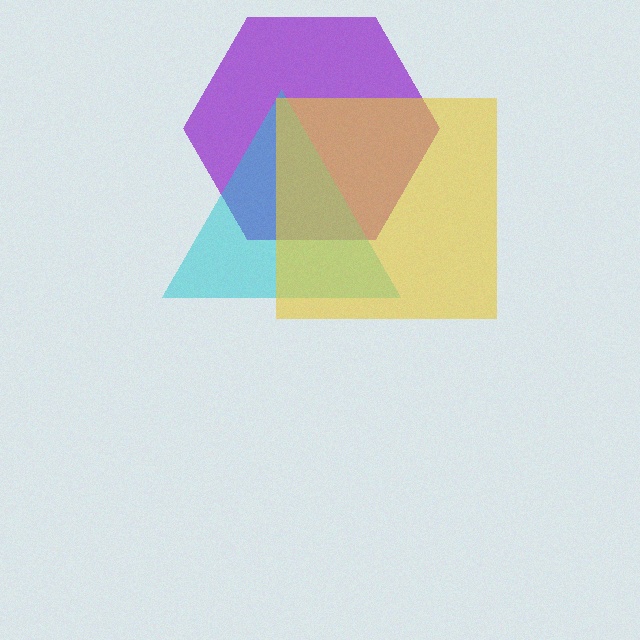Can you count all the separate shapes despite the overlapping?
Yes, there are 3 separate shapes.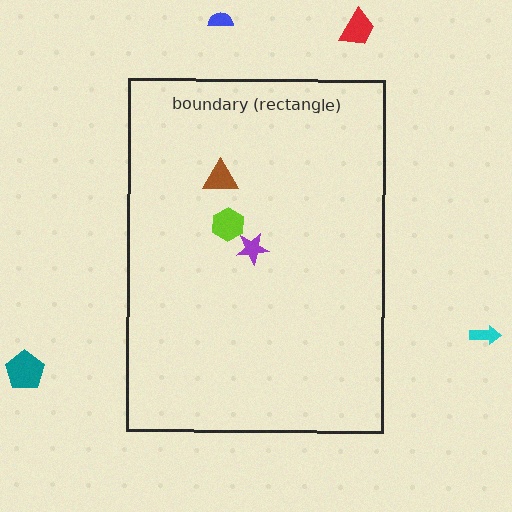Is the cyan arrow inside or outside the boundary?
Outside.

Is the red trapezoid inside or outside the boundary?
Outside.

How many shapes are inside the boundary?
3 inside, 4 outside.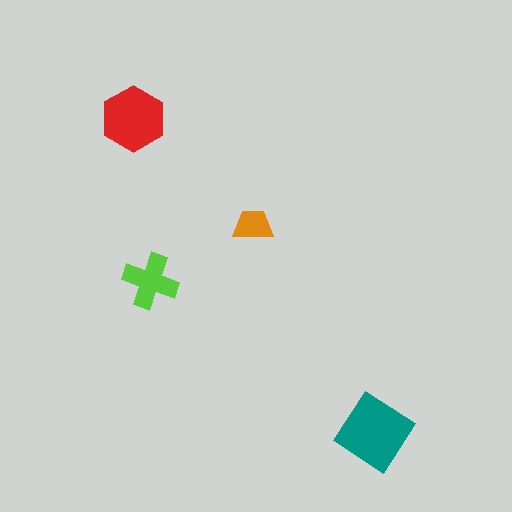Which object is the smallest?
The orange trapezoid.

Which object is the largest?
The teal diamond.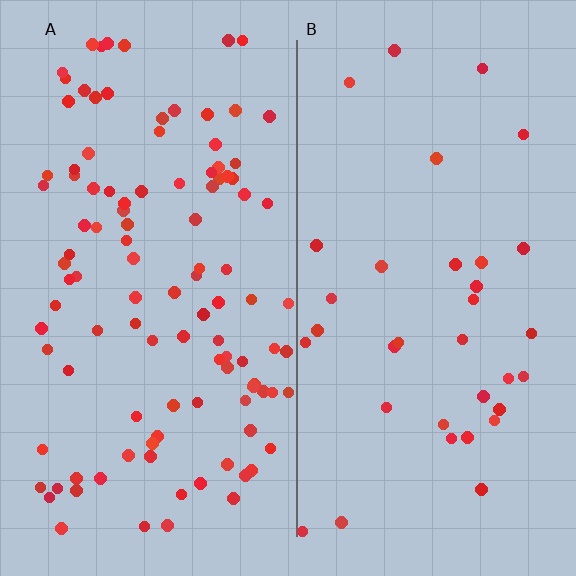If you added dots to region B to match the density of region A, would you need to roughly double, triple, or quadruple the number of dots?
Approximately triple.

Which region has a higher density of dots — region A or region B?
A (the left).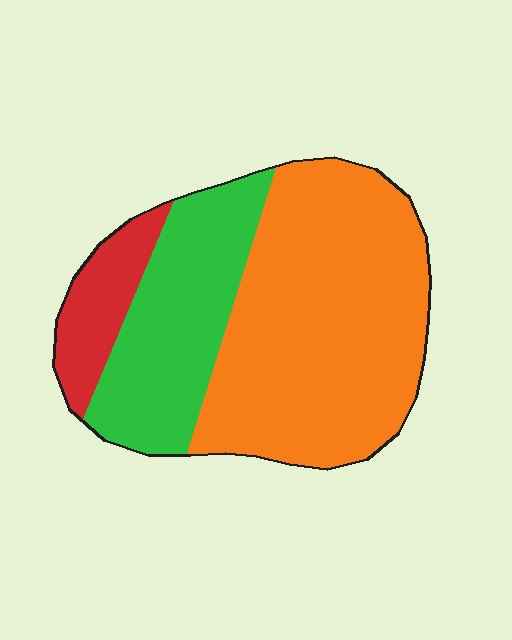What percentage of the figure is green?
Green takes up about one third (1/3) of the figure.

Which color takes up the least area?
Red, at roughly 10%.